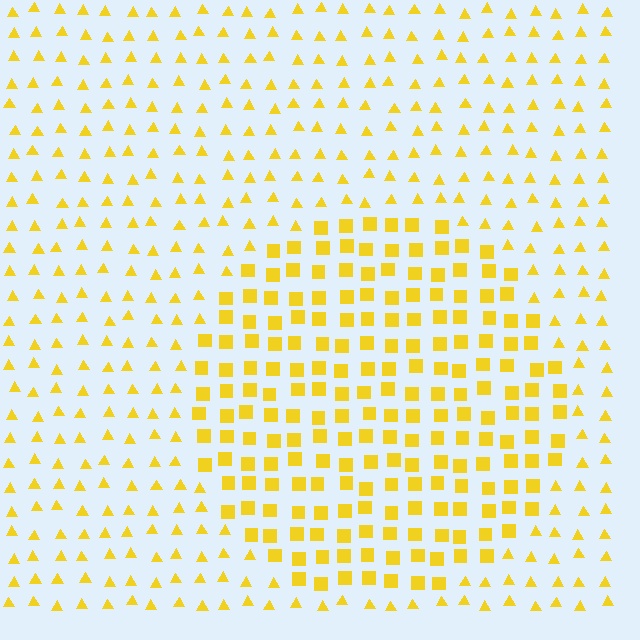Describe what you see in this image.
The image is filled with small yellow elements arranged in a uniform grid. A circle-shaped region contains squares, while the surrounding area contains triangles. The boundary is defined purely by the change in element shape.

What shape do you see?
I see a circle.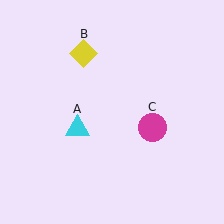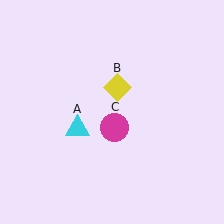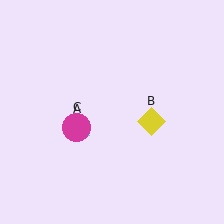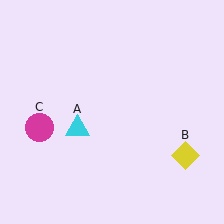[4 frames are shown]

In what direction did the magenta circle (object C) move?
The magenta circle (object C) moved left.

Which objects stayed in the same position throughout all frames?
Cyan triangle (object A) remained stationary.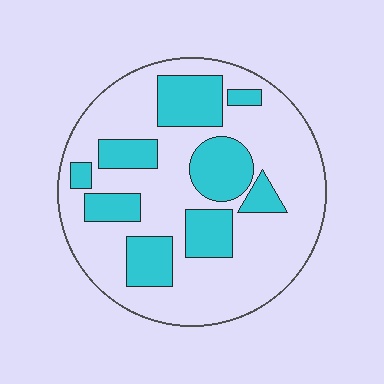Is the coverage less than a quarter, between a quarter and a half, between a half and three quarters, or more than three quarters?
Between a quarter and a half.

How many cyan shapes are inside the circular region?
9.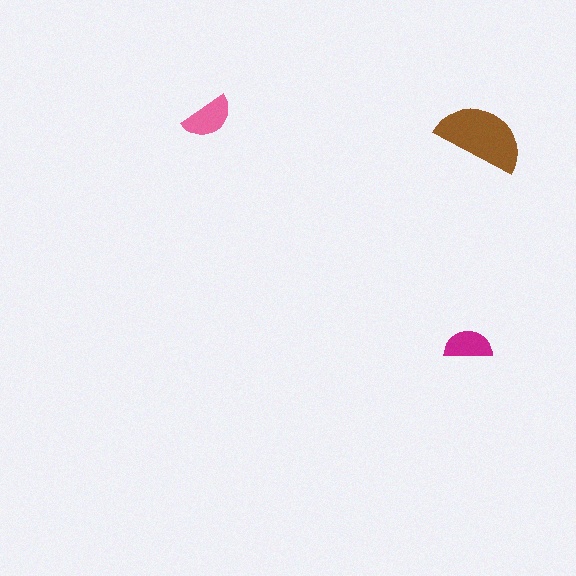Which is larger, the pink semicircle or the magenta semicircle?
The pink one.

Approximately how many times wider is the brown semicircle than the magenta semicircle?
About 2 times wider.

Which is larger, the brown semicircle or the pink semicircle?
The brown one.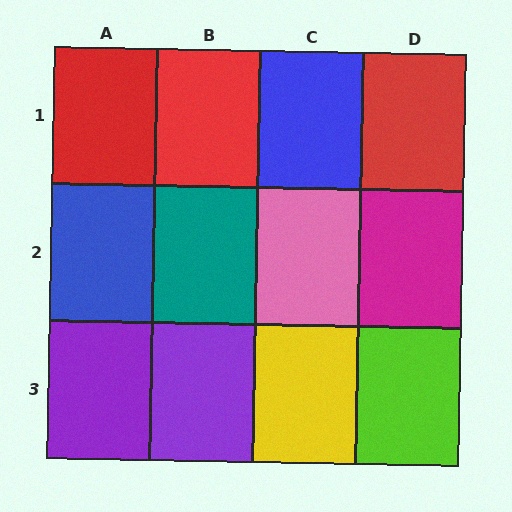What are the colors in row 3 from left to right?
Purple, purple, yellow, lime.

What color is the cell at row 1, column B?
Red.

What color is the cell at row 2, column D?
Magenta.